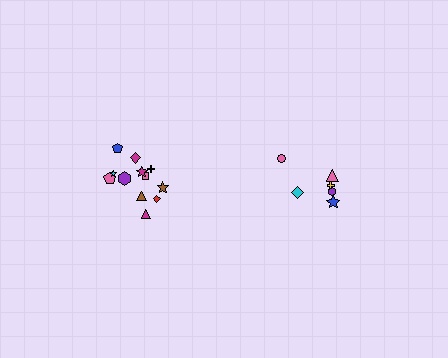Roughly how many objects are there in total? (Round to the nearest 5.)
Roughly 20 objects in total.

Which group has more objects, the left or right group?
The left group.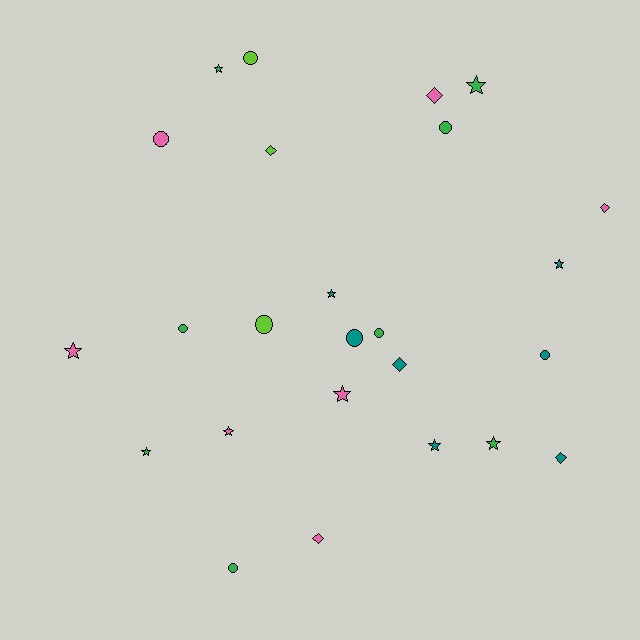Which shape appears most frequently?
Star, with 10 objects.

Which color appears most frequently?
Green, with 8 objects.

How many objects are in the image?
There are 25 objects.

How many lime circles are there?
There are 2 lime circles.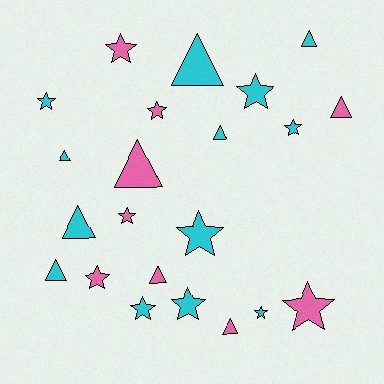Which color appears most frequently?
Cyan, with 13 objects.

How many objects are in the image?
There are 22 objects.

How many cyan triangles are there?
There are 6 cyan triangles.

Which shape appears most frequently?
Star, with 12 objects.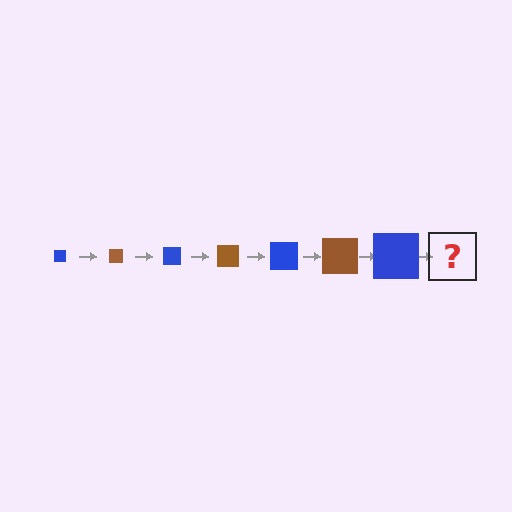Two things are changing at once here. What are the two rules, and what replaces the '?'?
The two rules are that the square grows larger each step and the color cycles through blue and brown. The '?' should be a brown square, larger than the previous one.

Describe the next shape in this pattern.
It should be a brown square, larger than the previous one.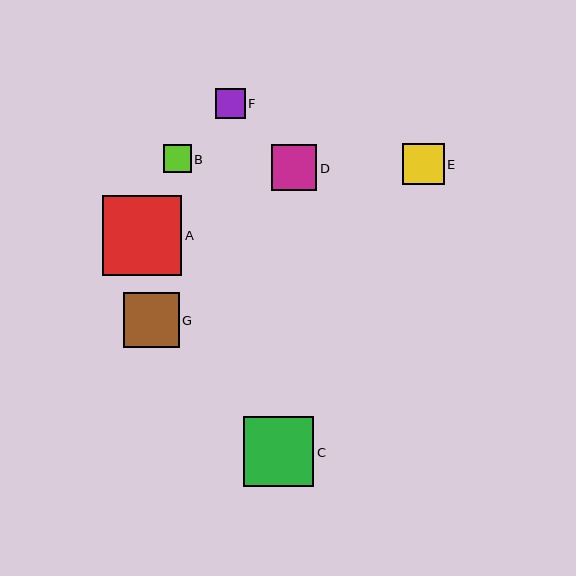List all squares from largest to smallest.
From largest to smallest: A, C, G, D, E, F, B.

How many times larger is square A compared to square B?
Square A is approximately 2.8 times the size of square B.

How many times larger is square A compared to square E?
Square A is approximately 1.9 times the size of square E.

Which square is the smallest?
Square B is the smallest with a size of approximately 28 pixels.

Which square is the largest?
Square A is the largest with a size of approximately 80 pixels.